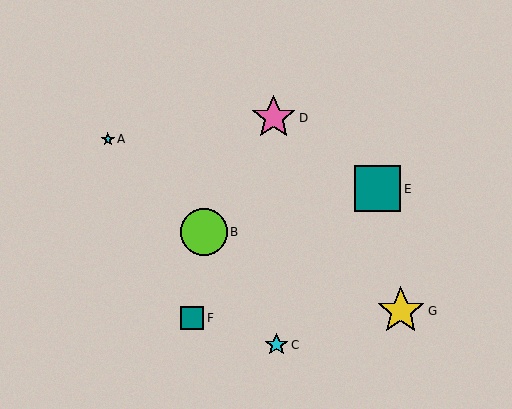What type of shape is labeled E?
Shape E is a teal square.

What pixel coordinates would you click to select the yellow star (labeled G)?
Click at (401, 311) to select the yellow star G.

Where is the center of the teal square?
The center of the teal square is at (192, 318).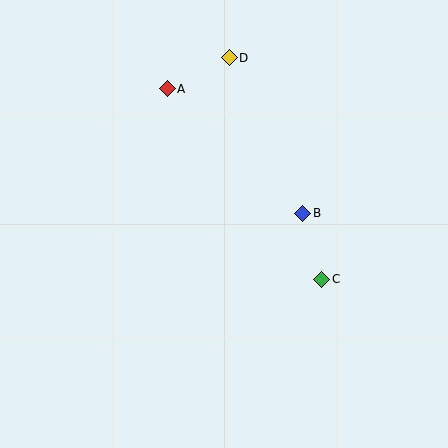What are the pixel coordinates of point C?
Point C is at (322, 279).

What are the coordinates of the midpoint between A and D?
The midpoint between A and D is at (198, 73).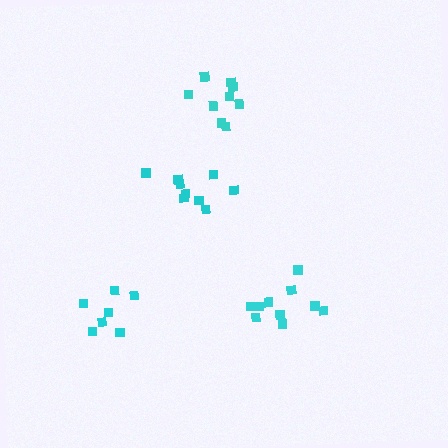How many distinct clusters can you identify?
There are 4 distinct clusters.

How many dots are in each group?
Group 1: 10 dots, Group 2: 9 dots, Group 3: 9 dots, Group 4: 7 dots (35 total).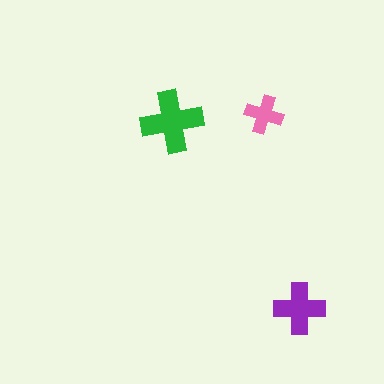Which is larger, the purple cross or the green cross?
The green one.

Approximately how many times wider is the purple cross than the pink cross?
About 1.5 times wider.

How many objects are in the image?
There are 3 objects in the image.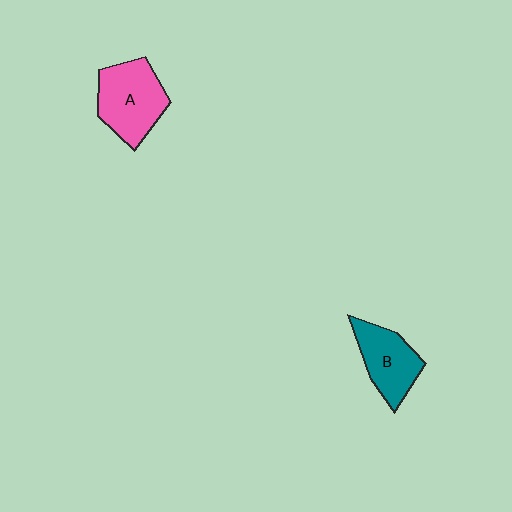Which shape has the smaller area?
Shape B (teal).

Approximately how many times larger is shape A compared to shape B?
Approximately 1.3 times.